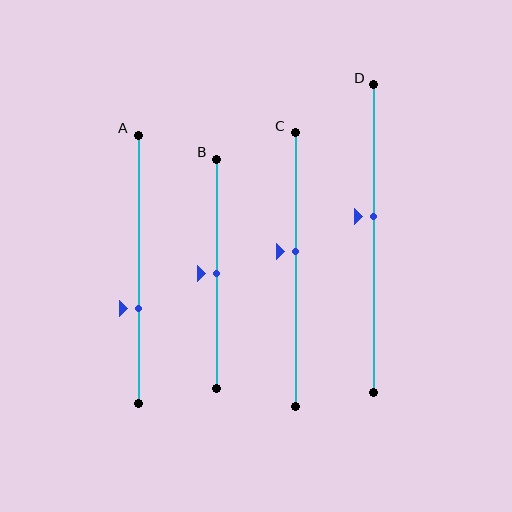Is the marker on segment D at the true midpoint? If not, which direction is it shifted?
No, the marker on segment D is shifted upward by about 7% of the segment length.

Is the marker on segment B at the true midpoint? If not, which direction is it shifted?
Yes, the marker on segment B is at the true midpoint.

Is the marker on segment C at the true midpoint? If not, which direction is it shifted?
No, the marker on segment C is shifted upward by about 7% of the segment length.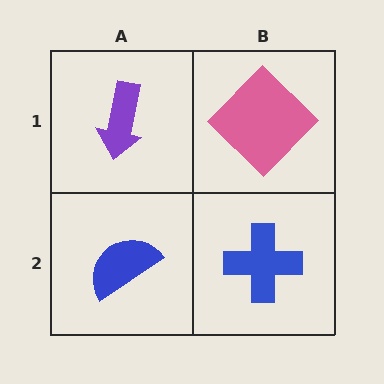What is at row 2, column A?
A blue semicircle.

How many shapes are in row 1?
2 shapes.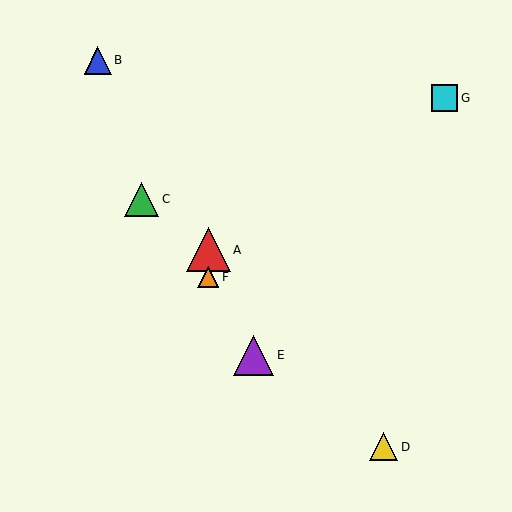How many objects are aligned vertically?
2 objects (A, F) are aligned vertically.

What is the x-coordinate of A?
Object A is at x≈208.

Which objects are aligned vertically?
Objects A, F are aligned vertically.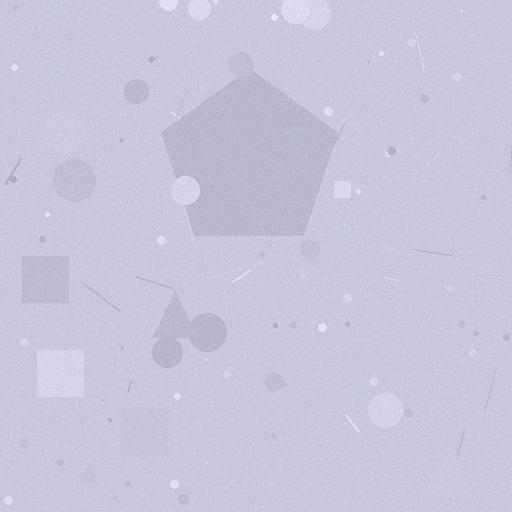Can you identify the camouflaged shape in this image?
The camouflaged shape is a pentagon.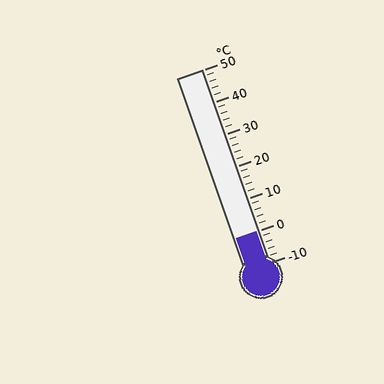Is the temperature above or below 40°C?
The temperature is below 40°C.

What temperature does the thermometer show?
The thermometer shows approximately 0°C.